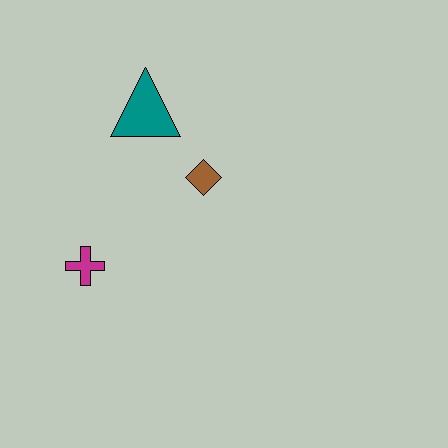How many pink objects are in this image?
There are no pink objects.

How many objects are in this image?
There are 3 objects.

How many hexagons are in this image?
There are no hexagons.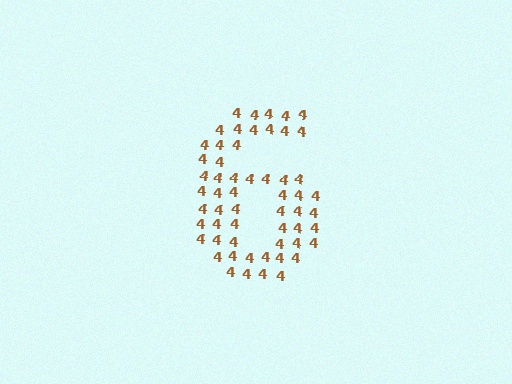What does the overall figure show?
The overall figure shows the digit 6.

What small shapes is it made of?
It is made of small digit 4's.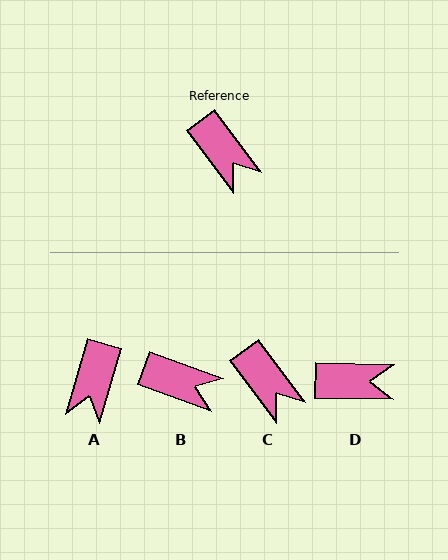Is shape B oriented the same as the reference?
No, it is off by about 33 degrees.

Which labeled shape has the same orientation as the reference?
C.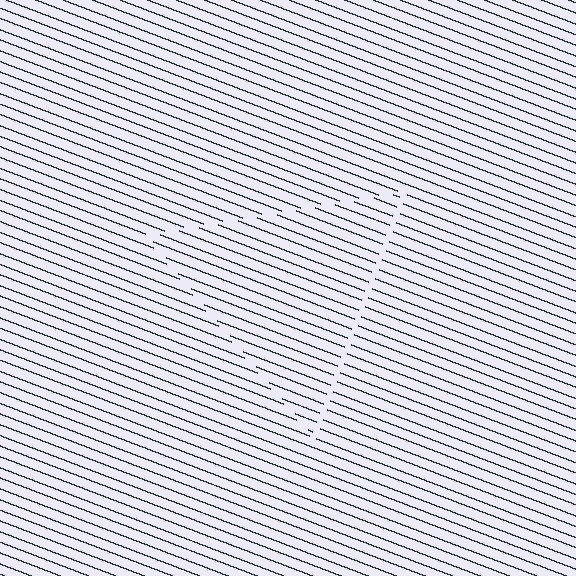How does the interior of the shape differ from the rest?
The interior of the shape contains the same grating, shifted by half a period — the contour is defined by the phase discontinuity where line-ends from the inner and outer gratings abut.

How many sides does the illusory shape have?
3 sides — the line-ends trace a triangle.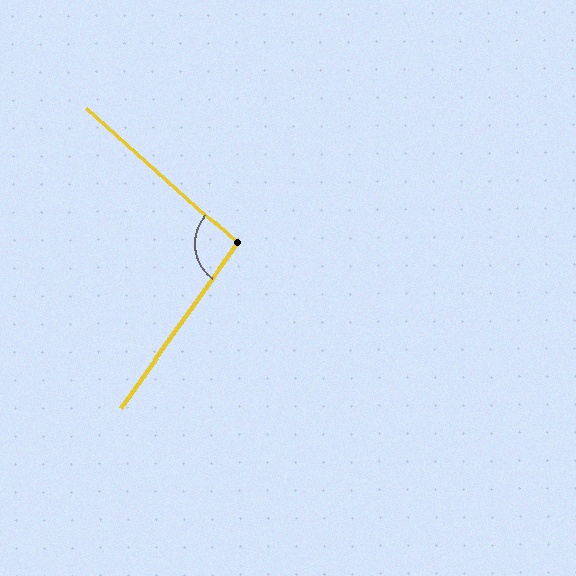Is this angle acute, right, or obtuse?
It is obtuse.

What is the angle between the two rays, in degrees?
Approximately 96 degrees.